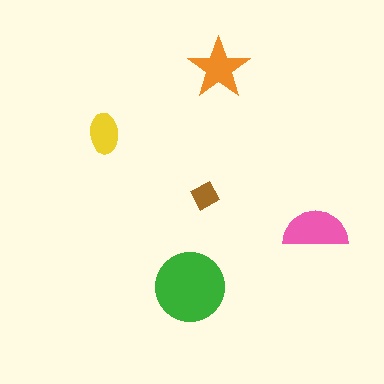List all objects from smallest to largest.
The brown diamond, the yellow ellipse, the orange star, the pink semicircle, the green circle.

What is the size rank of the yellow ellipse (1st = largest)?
4th.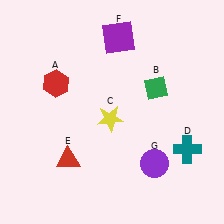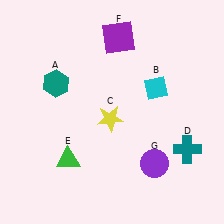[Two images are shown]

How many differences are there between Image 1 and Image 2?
There are 3 differences between the two images.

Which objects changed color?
A changed from red to teal. B changed from green to cyan. E changed from red to green.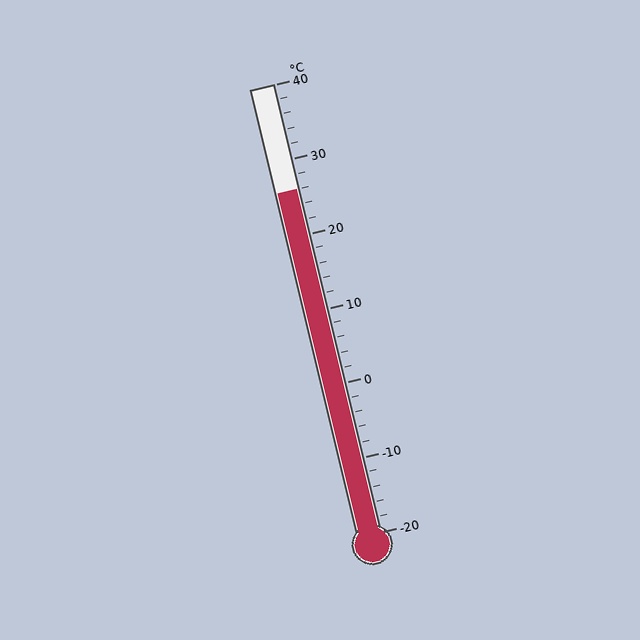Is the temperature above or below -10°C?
The temperature is above -10°C.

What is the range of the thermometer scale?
The thermometer scale ranges from -20°C to 40°C.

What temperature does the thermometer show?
The thermometer shows approximately 26°C.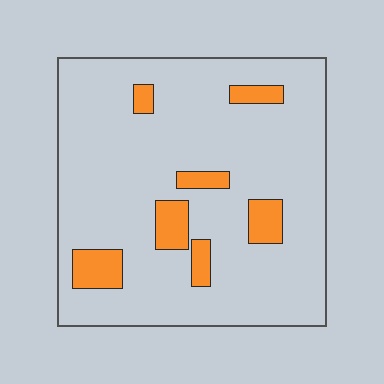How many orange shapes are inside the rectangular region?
7.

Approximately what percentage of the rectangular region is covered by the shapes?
Approximately 10%.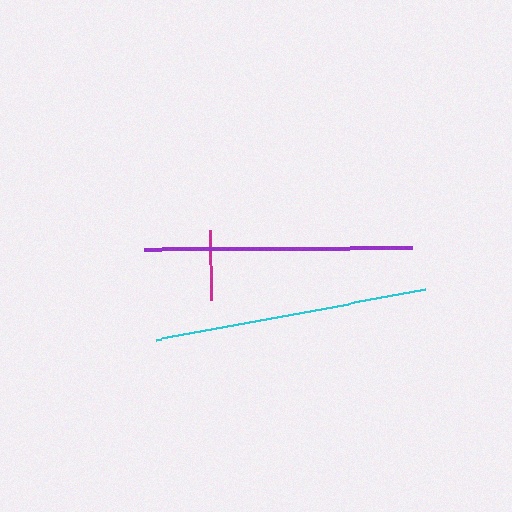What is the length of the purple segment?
The purple segment is approximately 268 pixels long.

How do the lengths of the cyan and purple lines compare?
The cyan and purple lines are approximately the same length.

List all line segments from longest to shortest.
From longest to shortest: cyan, purple, magenta.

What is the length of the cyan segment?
The cyan segment is approximately 274 pixels long.